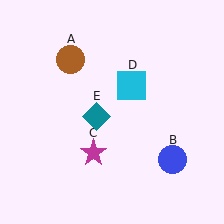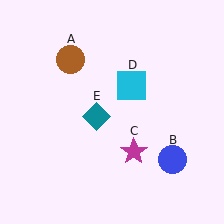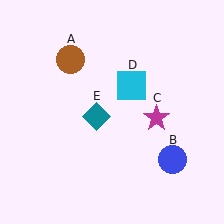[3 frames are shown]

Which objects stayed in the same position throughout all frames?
Brown circle (object A) and blue circle (object B) and cyan square (object D) and teal diamond (object E) remained stationary.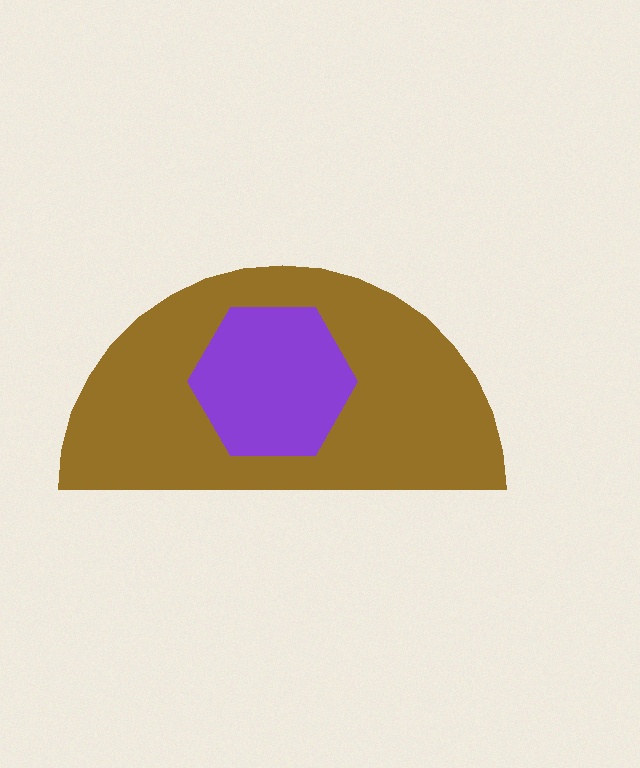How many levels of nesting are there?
2.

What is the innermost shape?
The purple hexagon.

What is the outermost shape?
The brown semicircle.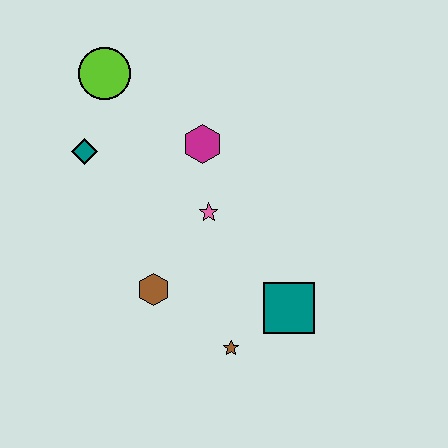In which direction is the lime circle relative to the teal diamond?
The lime circle is above the teal diamond.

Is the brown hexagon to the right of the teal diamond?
Yes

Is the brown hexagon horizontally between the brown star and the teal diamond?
Yes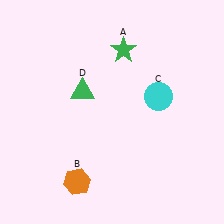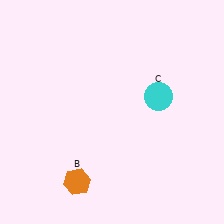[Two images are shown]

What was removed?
The green triangle (D), the green star (A) were removed in Image 2.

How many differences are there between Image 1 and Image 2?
There are 2 differences between the two images.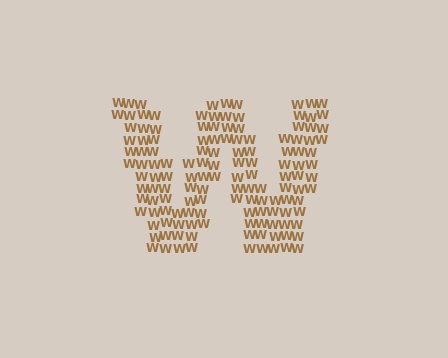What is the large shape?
The large shape is the letter W.